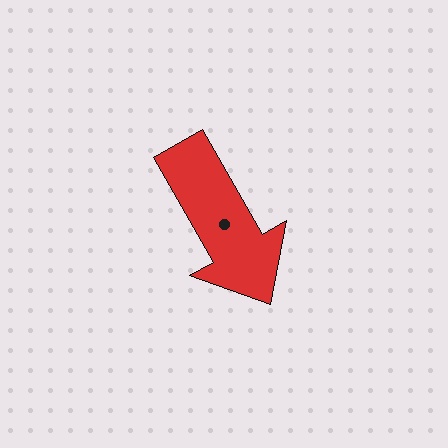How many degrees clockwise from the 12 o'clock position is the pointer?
Approximately 150 degrees.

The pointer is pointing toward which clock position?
Roughly 5 o'clock.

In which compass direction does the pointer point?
Southeast.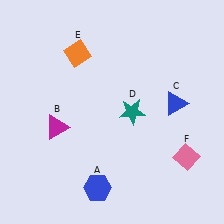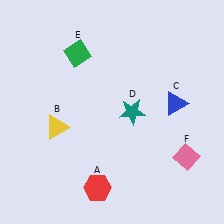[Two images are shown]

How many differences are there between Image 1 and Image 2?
There are 3 differences between the two images.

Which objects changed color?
A changed from blue to red. B changed from magenta to yellow. E changed from orange to green.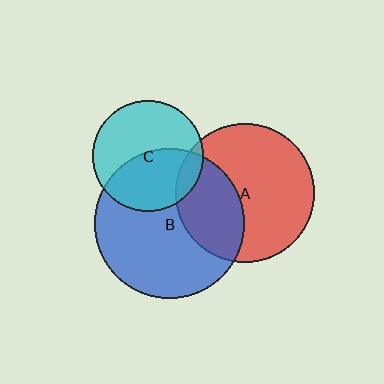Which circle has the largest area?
Circle B (blue).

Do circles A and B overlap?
Yes.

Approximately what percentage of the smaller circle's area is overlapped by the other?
Approximately 35%.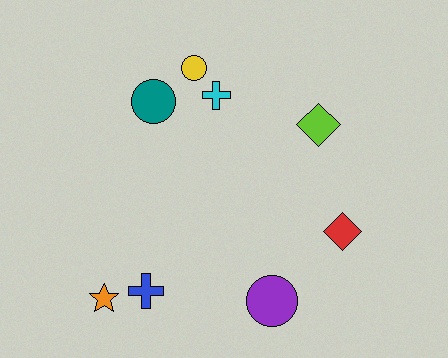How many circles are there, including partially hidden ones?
There are 3 circles.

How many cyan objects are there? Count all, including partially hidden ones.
There is 1 cyan object.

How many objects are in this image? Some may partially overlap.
There are 8 objects.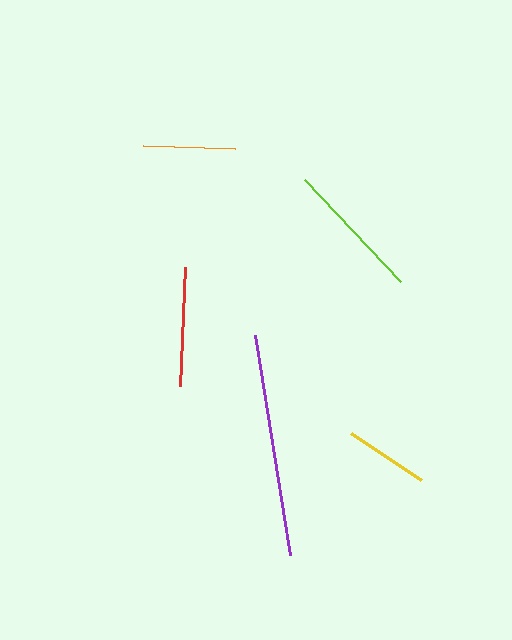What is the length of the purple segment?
The purple segment is approximately 223 pixels long.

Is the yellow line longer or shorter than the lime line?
The lime line is longer than the yellow line.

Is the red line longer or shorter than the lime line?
The lime line is longer than the red line.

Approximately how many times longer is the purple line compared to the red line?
The purple line is approximately 1.9 times the length of the red line.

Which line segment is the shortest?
The yellow line is the shortest at approximately 84 pixels.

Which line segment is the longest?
The purple line is the longest at approximately 223 pixels.